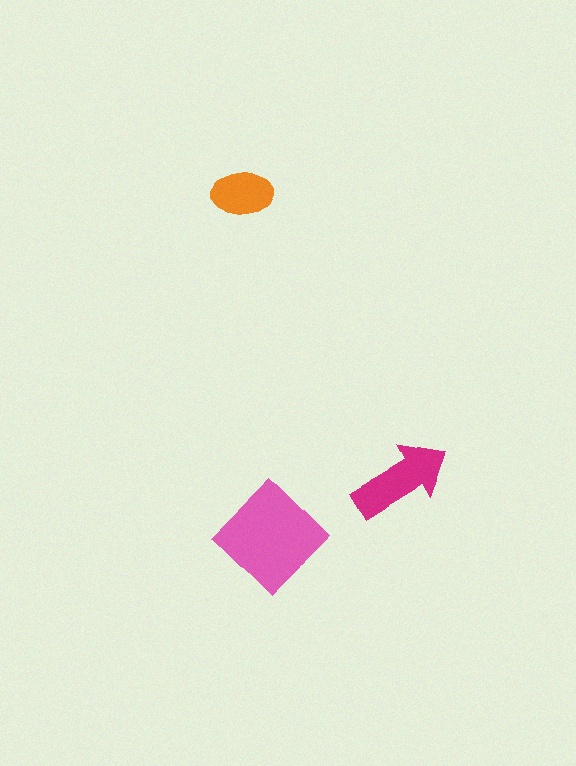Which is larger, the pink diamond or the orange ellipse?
The pink diamond.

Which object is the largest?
The pink diamond.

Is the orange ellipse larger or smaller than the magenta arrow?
Smaller.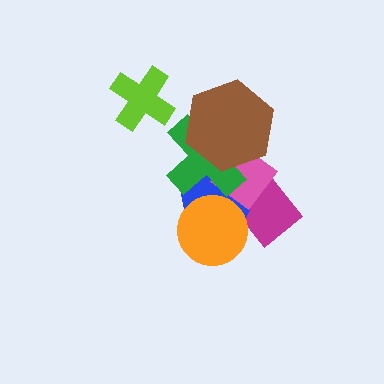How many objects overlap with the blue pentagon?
4 objects overlap with the blue pentagon.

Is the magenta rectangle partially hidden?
Yes, it is partially covered by another shape.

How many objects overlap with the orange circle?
2 objects overlap with the orange circle.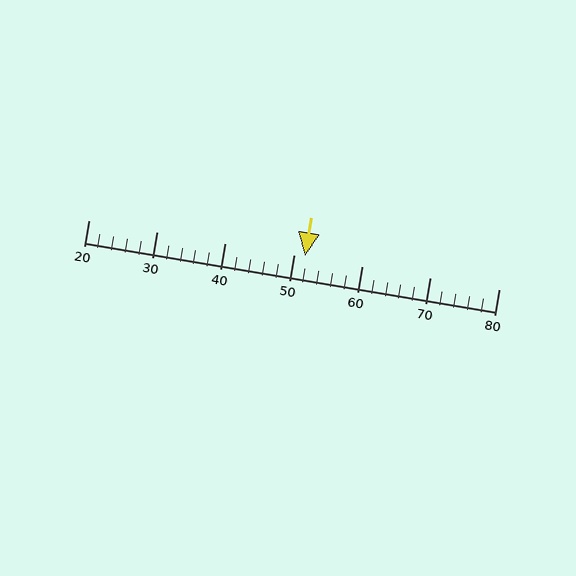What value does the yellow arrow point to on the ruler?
The yellow arrow points to approximately 52.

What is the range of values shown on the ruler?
The ruler shows values from 20 to 80.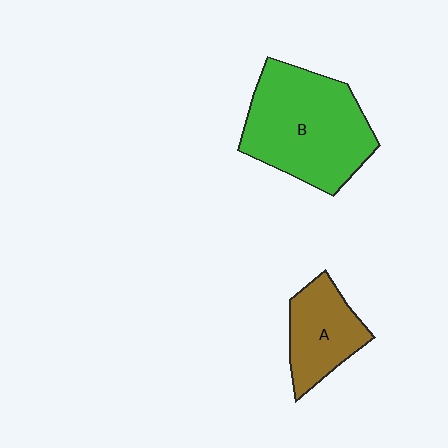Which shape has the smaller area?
Shape A (brown).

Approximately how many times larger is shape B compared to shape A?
Approximately 1.9 times.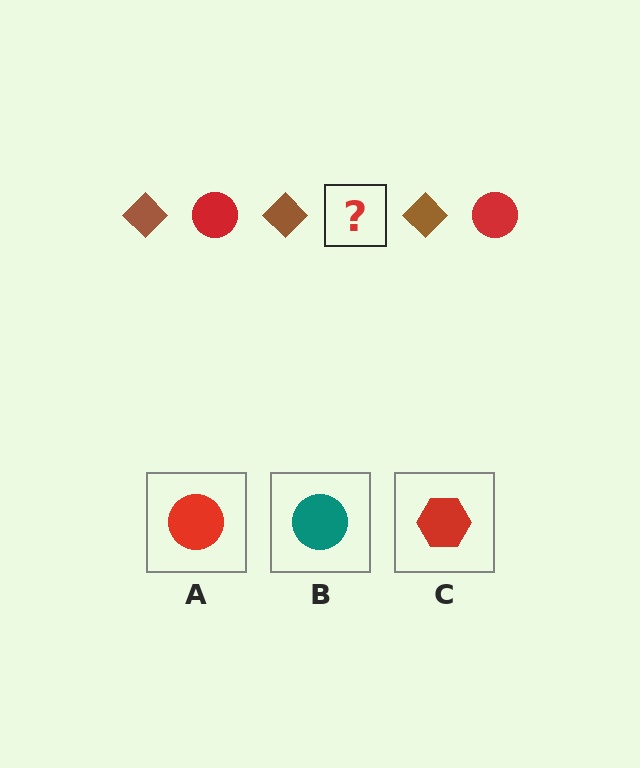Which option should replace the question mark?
Option A.